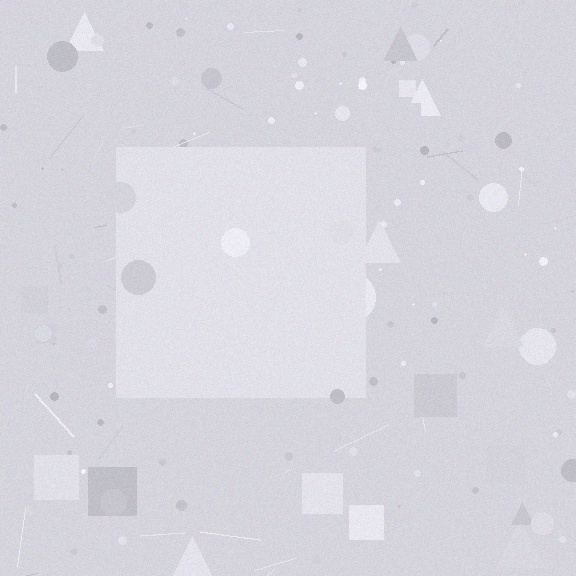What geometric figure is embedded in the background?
A square is embedded in the background.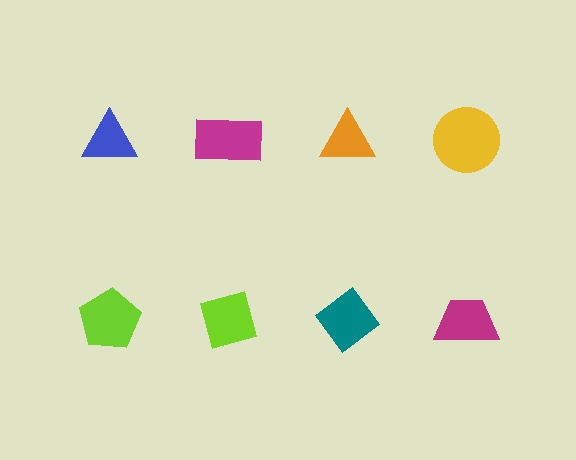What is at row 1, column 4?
A yellow circle.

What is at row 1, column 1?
A blue triangle.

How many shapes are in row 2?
4 shapes.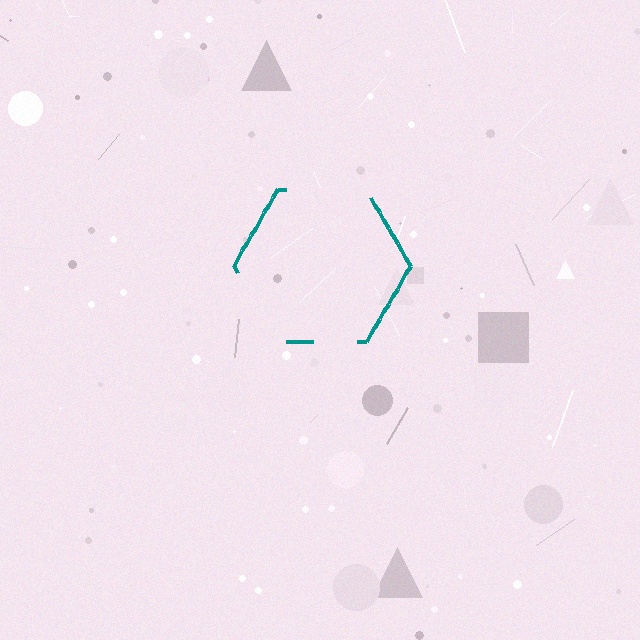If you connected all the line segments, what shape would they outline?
They would outline a hexagon.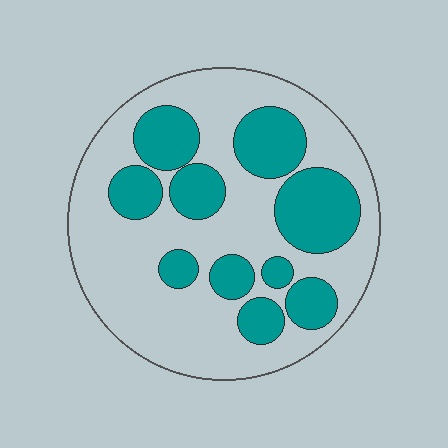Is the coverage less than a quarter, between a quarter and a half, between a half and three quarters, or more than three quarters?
Between a quarter and a half.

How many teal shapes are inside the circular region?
10.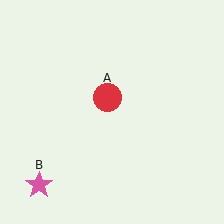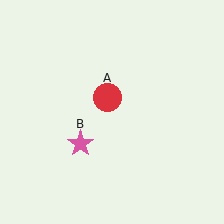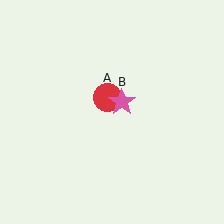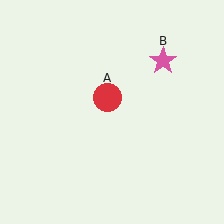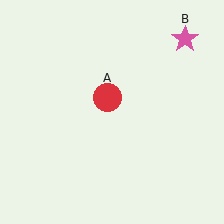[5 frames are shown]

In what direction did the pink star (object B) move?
The pink star (object B) moved up and to the right.